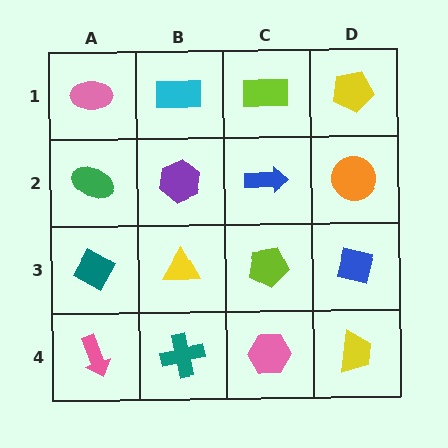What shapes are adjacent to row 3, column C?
A blue arrow (row 2, column C), a pink hexagon (row 4, column C), a yellow triangle (row 3, column B), a blue square (row 3, column D).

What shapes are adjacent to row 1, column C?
A blue arrow (row 2, column C), a cyan rectangle (row 1, column B), a yellow pentagon (row 1, column D).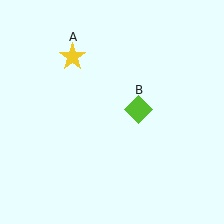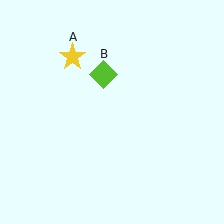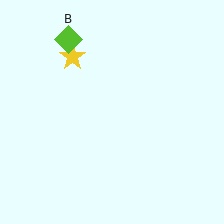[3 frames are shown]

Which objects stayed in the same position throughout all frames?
Yellow star (object A) remained stationary.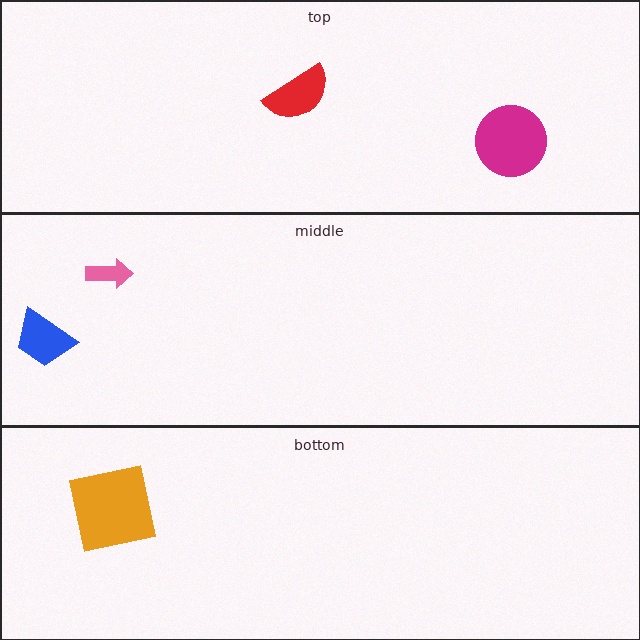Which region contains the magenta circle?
The top region.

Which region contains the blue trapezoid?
The middle region.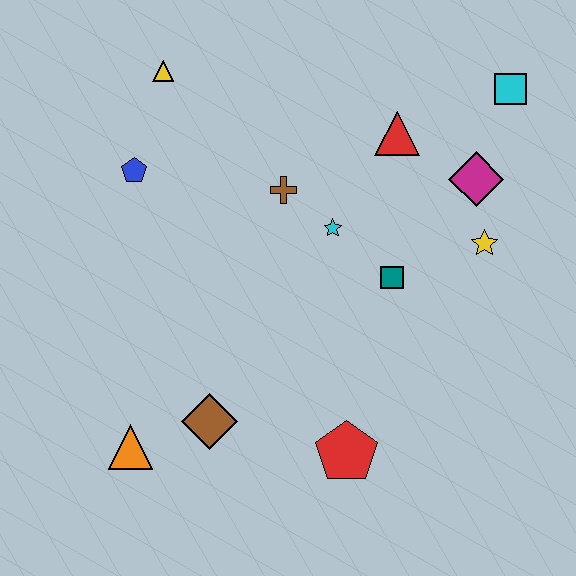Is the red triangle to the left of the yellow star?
Yes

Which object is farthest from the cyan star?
The orange triangle is farthest from the cyan star.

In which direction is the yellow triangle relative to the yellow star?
The yellow triangle is to the left of the yellow star.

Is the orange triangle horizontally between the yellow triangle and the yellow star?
No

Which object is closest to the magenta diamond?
The yellow star is closest to the magenta diamond.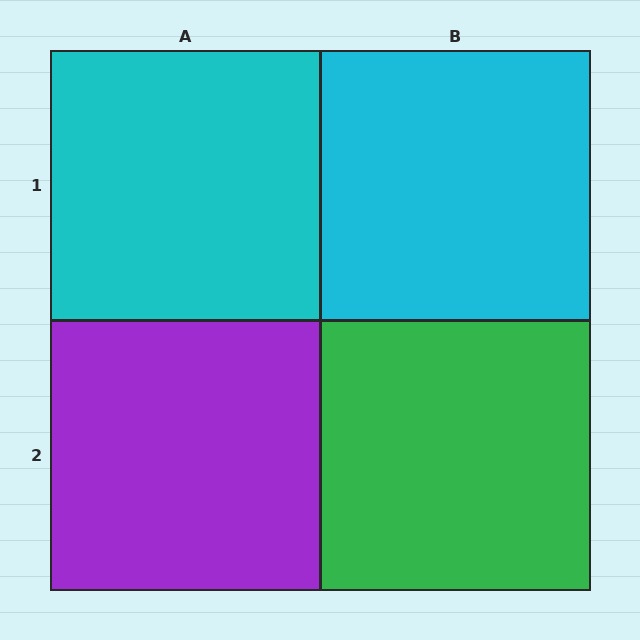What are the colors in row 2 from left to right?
Purple, green.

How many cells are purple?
1 cell is purple.